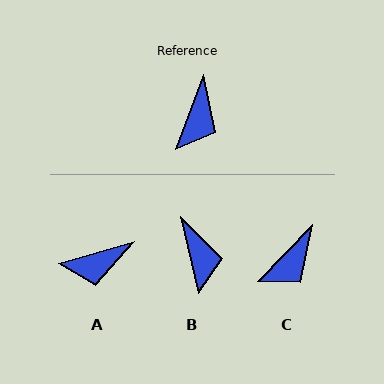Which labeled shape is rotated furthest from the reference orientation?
A, about 53 degrees away.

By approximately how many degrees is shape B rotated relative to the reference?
Approximately 34 degrees counter-clockwise.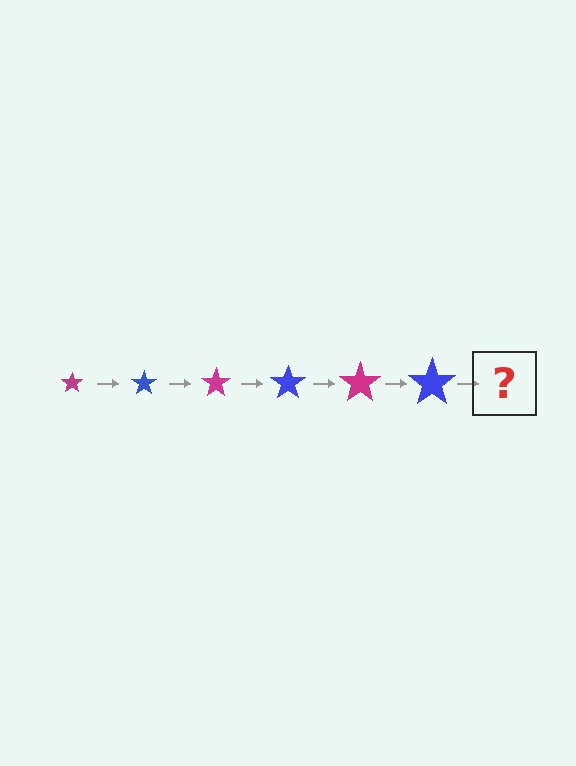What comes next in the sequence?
The next element should be a magenta star, larger than the previous one.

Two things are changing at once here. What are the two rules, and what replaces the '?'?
The two rules are that the star grows larger each step and the color cycles through magenta and blue. The '?' should be a magenta star, larger than the previous one.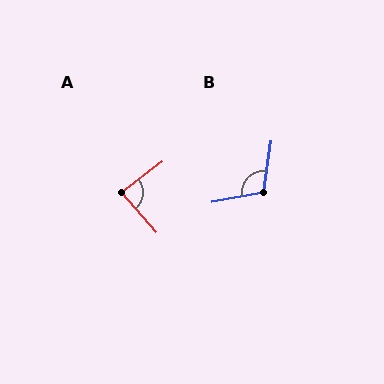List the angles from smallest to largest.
A (86°), B (109°).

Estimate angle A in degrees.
Approximately 86 degrees.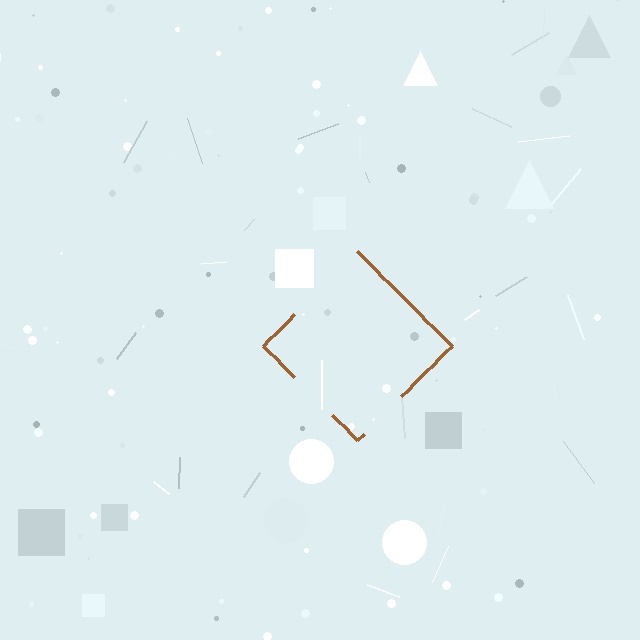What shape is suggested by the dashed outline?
The dashed outline suggests a diamond.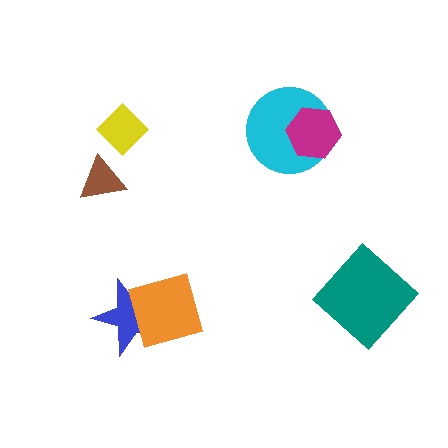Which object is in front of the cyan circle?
The magenta hexagon is in front of the cyan circle.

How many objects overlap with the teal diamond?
0 objects overlap with the teal diamond.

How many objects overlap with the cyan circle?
1 object overlaps with the cyan circle.